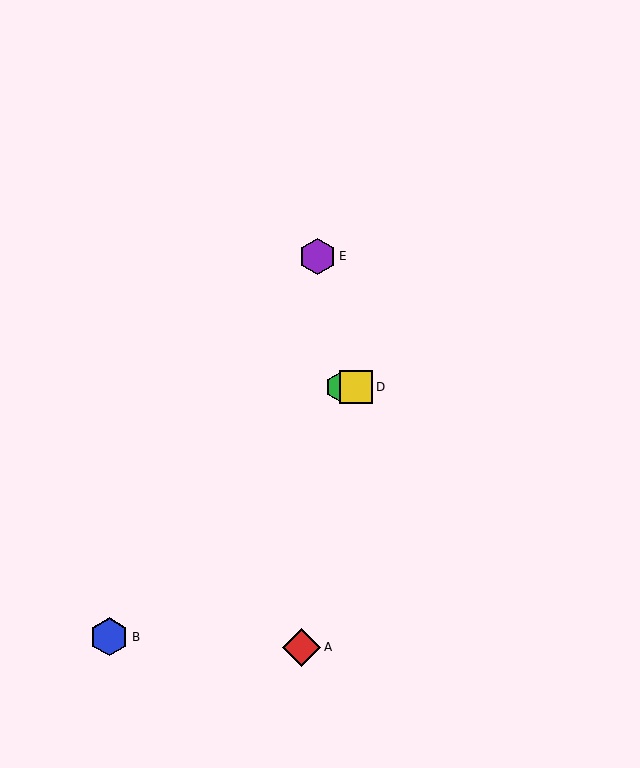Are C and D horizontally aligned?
Yes, both are at y≈387.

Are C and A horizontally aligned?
No, C is at y≈387 and A is at y≈647.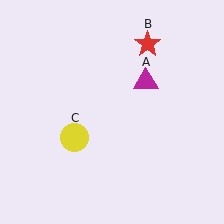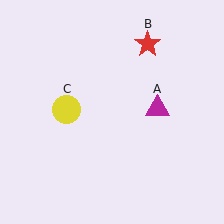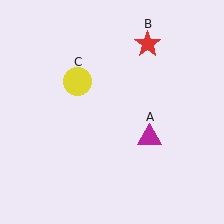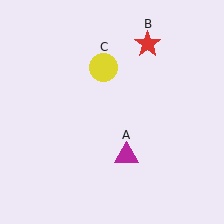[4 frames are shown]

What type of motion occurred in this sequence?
The magenta triangle (object A), yellow circle (object C) rotated clockwise around the center of the scene.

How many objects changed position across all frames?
2 objects changed position: magenta triangle (object A), yellow circle (object C).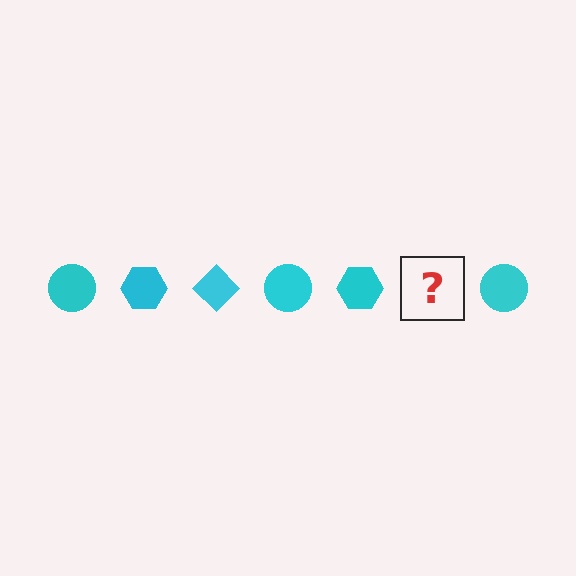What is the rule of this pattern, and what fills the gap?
The rule is that the pattern cycles through circle, hexagon, diamond shapes in cyan. The gap should be filled with a cyan diamond.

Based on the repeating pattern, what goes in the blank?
The blank should be a cyan diamond.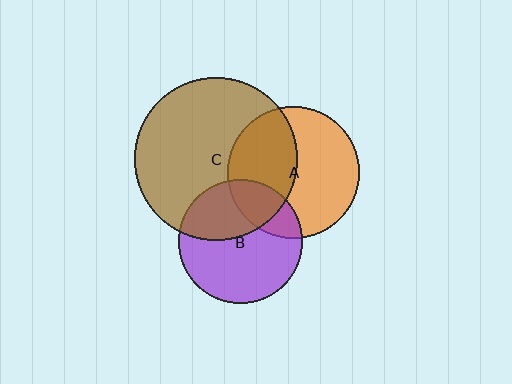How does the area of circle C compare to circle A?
Approximately 1.5 times.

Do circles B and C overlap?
Yes.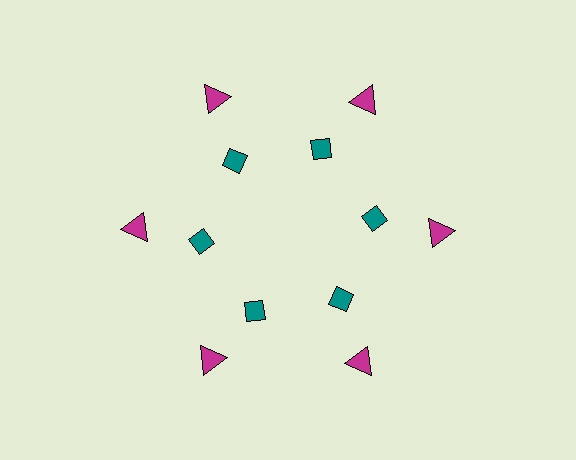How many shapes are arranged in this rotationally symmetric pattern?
There are 12 shapes, arranged in 6 groups of 2.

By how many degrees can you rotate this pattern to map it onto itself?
The pattern maps onto itself every 60 degrees of rotation.